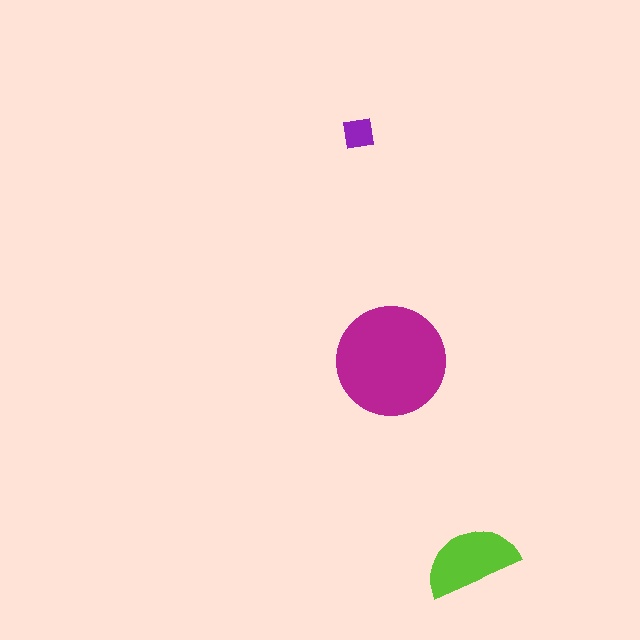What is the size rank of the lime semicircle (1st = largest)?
2nd.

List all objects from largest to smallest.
The magenta circle, the lime semicircle, the purple square.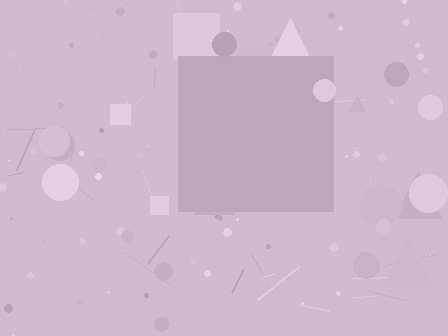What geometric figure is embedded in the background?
A square is embedded in the background.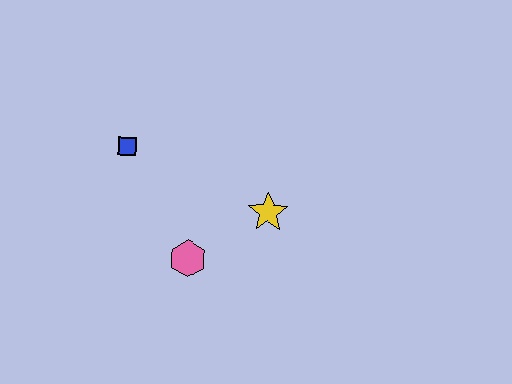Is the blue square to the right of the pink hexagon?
No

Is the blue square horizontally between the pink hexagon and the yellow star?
No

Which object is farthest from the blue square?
The yellow star is farthest from the blue square.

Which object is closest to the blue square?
The pink hexagon is closest to the blue square.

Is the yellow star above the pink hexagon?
Yes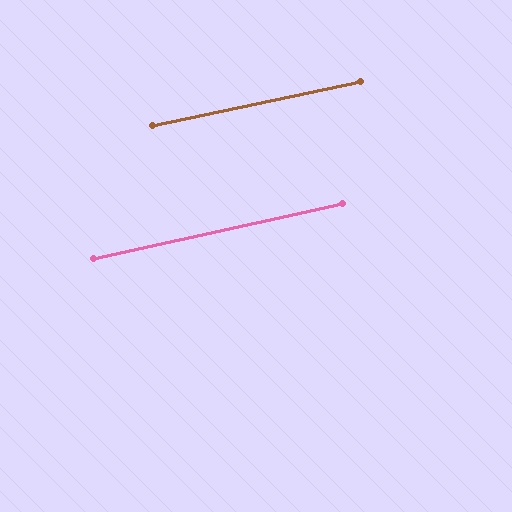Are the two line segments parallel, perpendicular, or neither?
Parallel — their directions differ by only 0.5°.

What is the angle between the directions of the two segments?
Approximately 1 degree.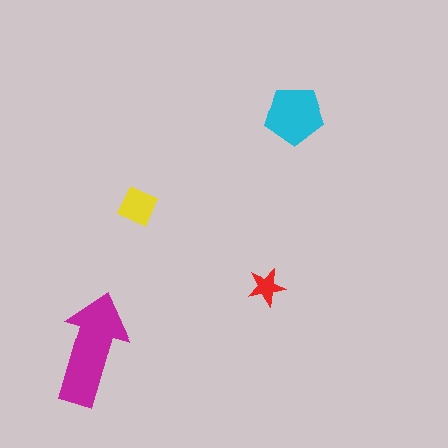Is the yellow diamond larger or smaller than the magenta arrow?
Smaller.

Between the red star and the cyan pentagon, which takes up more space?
The cyan pentagon.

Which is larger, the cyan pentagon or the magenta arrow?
The magenta arrow.